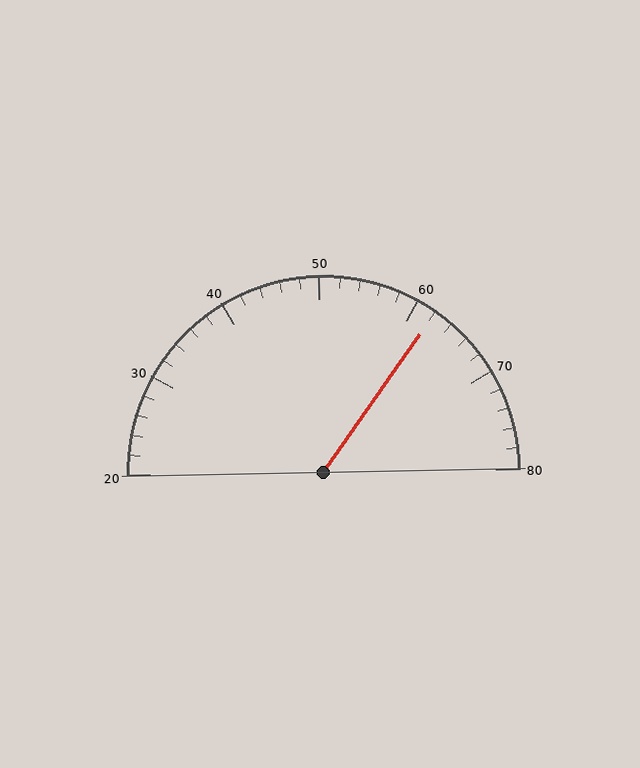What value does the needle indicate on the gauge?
The needle indicates approximately 62.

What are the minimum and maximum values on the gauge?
The gauge ranges from 20 to 80.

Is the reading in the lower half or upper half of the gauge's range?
The reading is in the upper half of the range (20 to 80).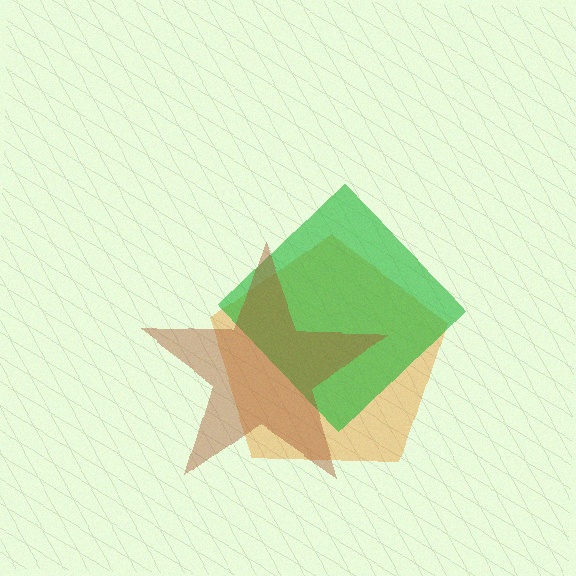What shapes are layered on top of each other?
The layered shapes are: an orange pentagon, a green diamond, a brown star.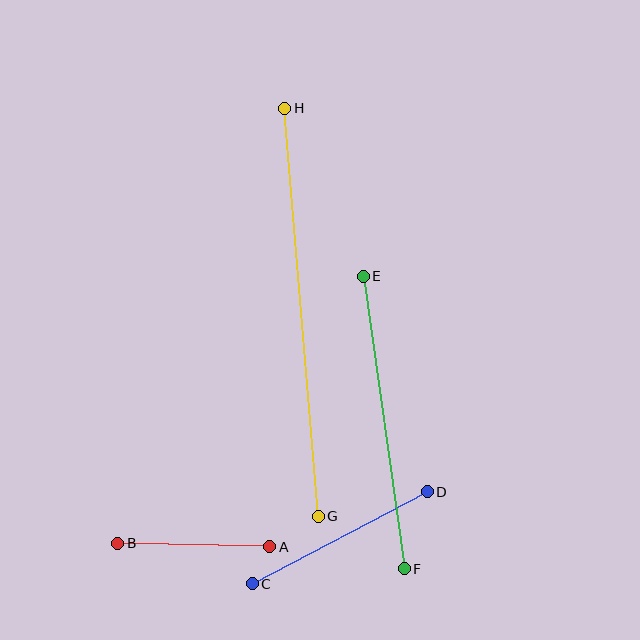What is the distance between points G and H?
The distance is approximately 409 pixels.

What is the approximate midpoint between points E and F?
The midpoint is at approximately (384, 423) pixels.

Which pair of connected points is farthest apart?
Points G and H are farthest apart.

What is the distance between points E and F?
The distance is approximately 295 pixels.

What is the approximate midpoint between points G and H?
The midpoint is at approximately (301, 312) pixels.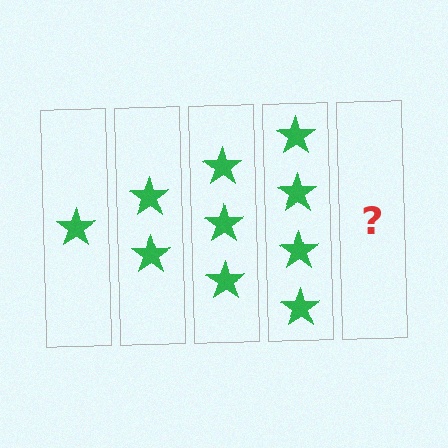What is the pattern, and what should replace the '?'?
The pattern is that each step adds one more star. The '?' should be 5 stars.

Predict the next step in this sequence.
The next step is 5 stars.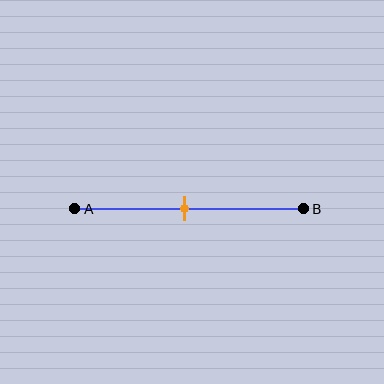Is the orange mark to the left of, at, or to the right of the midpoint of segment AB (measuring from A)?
The orange mark is approximately at the midpoint of segment AB.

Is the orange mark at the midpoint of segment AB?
Yes, the mark is approximately at the midpoint.